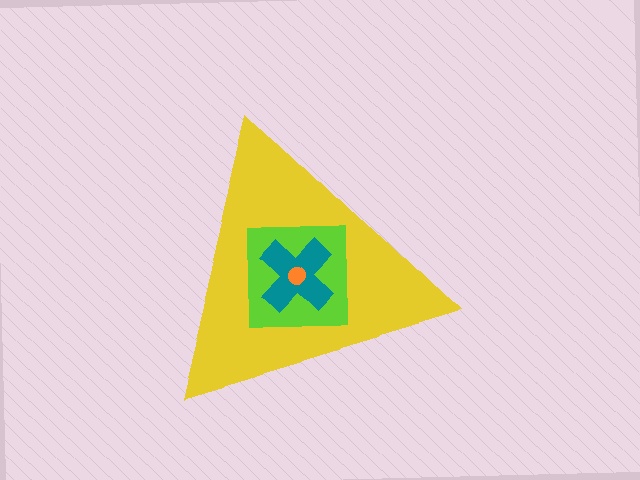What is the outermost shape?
The yellow triangle.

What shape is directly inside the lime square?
The teal cross.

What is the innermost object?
The orange circle.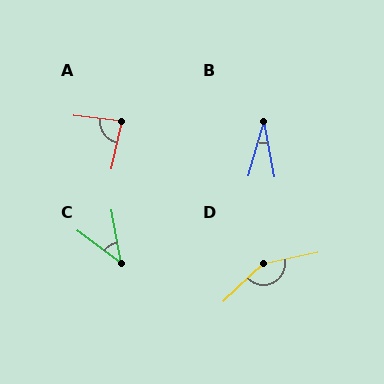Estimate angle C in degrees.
Approximately 44 degrees.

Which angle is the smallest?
B, at approximately 26 degrees.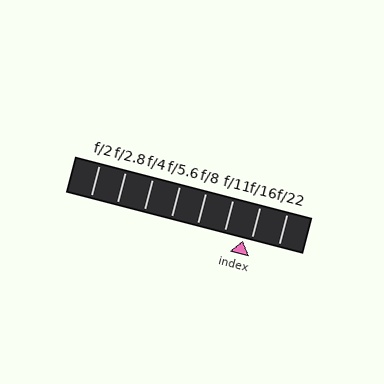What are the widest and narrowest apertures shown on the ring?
The widest aperture shown is f/2 and the narrowest is f/22.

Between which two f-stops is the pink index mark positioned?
The index mark is between f/11 and f/16.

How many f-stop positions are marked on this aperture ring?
There are 8 f-stop positions marked.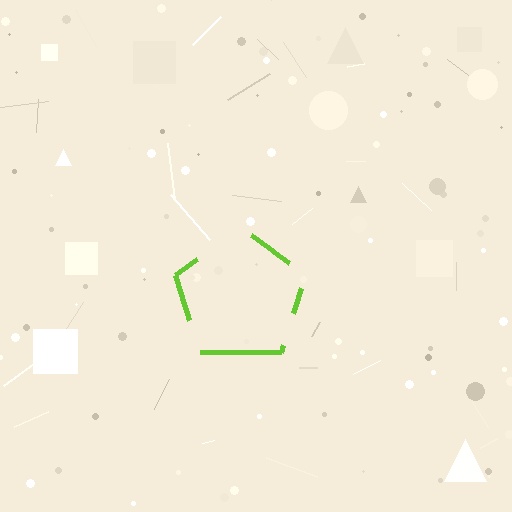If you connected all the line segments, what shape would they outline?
They would outline a pentagon.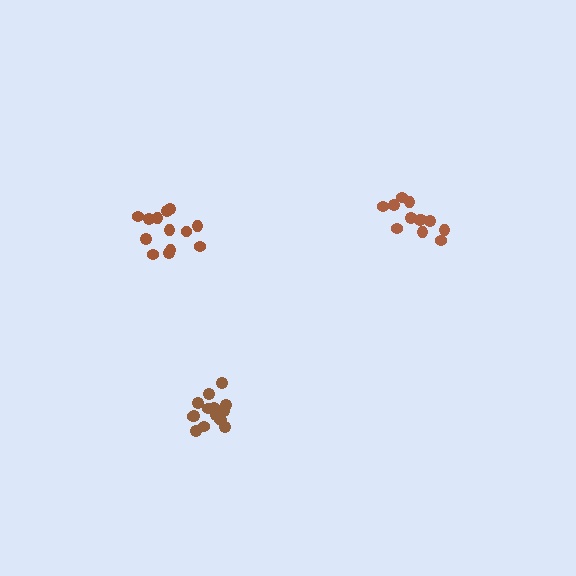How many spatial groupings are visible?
There are 3 spatial groupings.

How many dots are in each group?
Group 1: 12 dots, Group 2: 13 dots, Group 3: 15 dots (40 total).